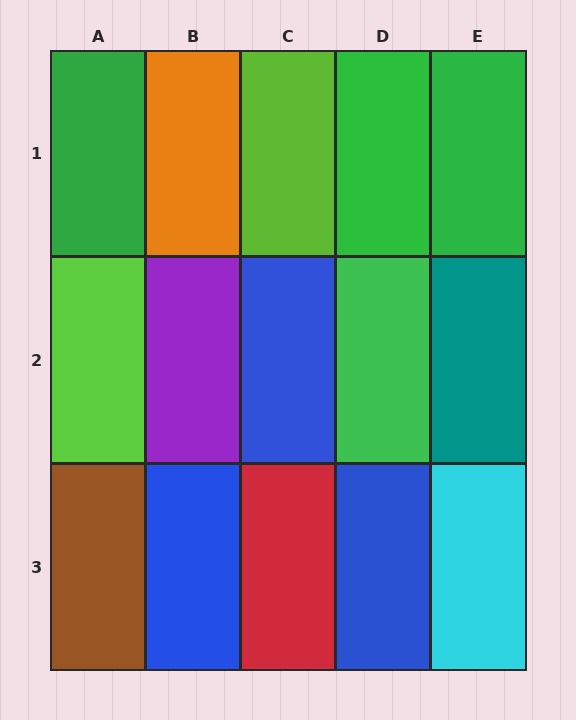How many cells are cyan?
1 cell is cyan.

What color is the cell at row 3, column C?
Red.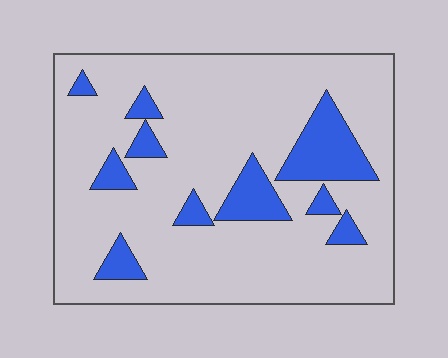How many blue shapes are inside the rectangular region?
10.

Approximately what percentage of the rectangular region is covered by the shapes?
Approximately 15%.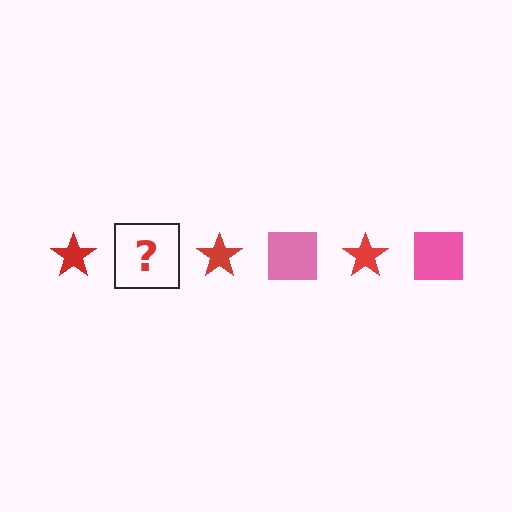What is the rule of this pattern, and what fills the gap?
The rule is that the pattern alternates between red star and pink square. The gap should be filled with a pink square.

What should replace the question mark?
The question mark should be replaced with a pink square.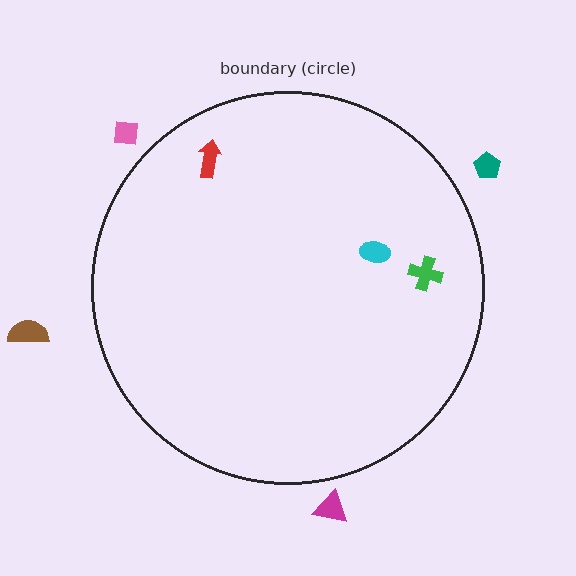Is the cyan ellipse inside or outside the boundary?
Inside.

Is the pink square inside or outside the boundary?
Outside.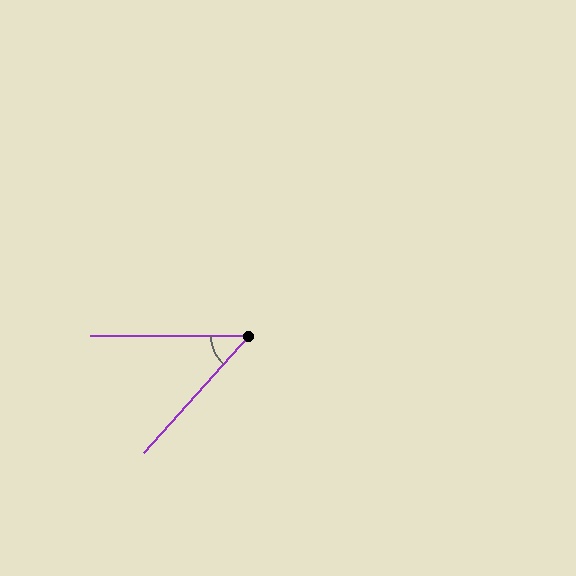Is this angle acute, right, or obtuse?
It is acute.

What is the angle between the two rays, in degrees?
Approximately 48 degrees.